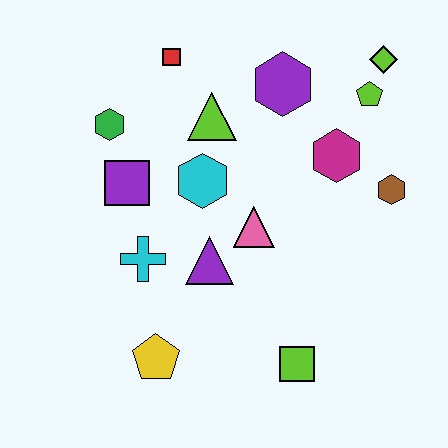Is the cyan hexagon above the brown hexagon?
Yes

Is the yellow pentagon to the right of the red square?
No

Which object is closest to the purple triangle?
The pink triangle is closest to the purple triangle.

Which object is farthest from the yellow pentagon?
The lime diamond is farthest from the yellow pentagon.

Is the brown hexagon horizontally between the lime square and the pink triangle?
No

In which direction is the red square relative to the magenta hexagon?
The red square is to the left of the magenta hexagon.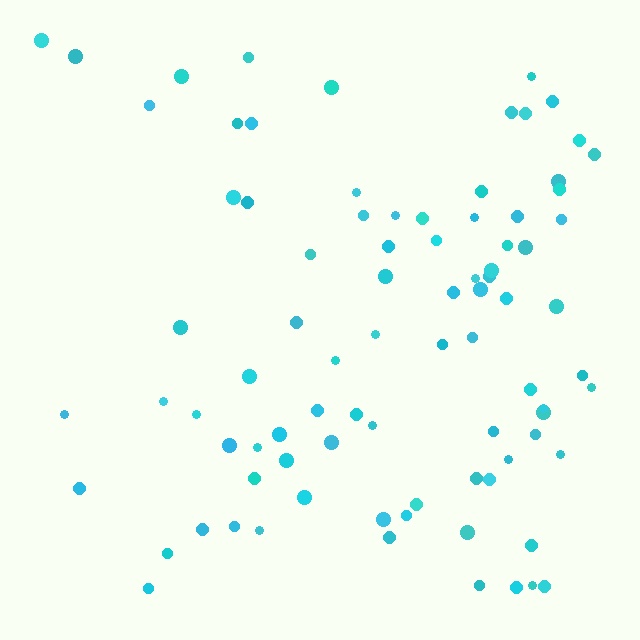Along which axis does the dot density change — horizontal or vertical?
Horizontal.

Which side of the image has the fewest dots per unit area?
The left.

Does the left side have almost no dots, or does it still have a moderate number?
Still a moderate number, just noticeably fewer than the right.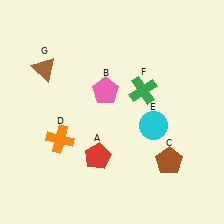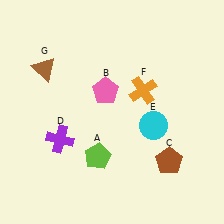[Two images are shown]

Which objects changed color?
A changed from red to lime. D changed from orange to purple. F changed from green to orange.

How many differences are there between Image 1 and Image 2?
There are 3 differences between the two images.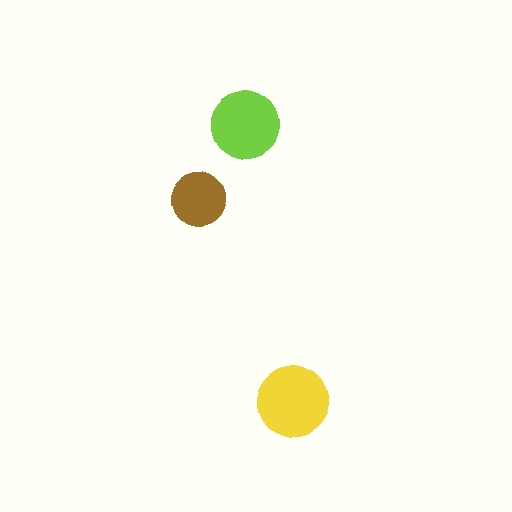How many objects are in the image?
There are 3 objects in the image.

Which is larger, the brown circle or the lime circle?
The lime one.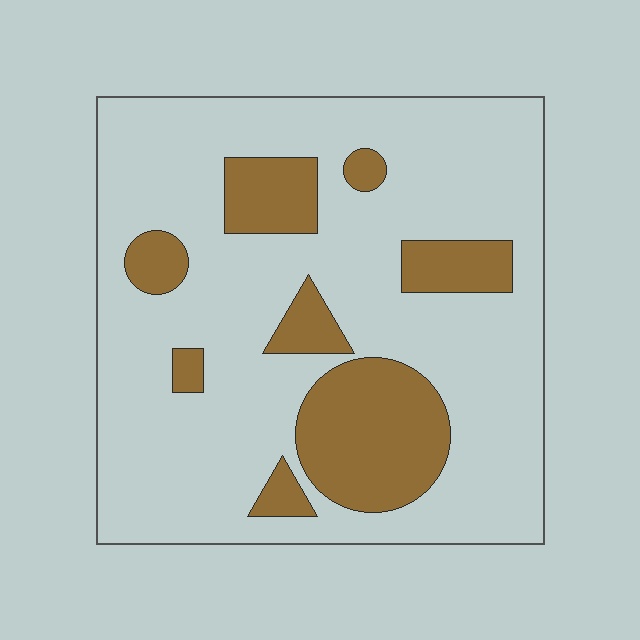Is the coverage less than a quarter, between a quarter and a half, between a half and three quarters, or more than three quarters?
Less than a quarter.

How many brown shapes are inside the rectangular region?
8.